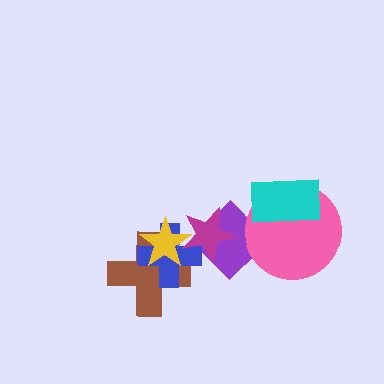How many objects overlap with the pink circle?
2 objects overlap with the pink circle.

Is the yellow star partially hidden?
No, no other shape covers it.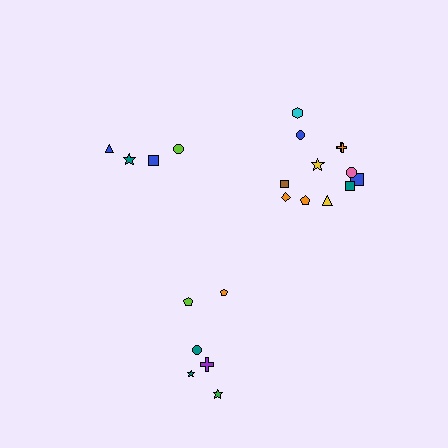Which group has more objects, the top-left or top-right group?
The top-right group.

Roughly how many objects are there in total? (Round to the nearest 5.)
Roughly 20 objects in total.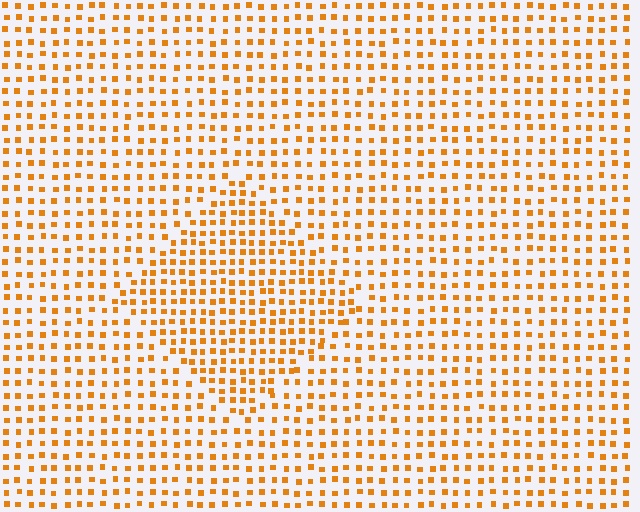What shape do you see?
I see a diamond.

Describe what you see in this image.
The image contains small orange elements arranged at two different densities. A diamond-shaped region is visible where the elements are more densely packed than the surrounding area.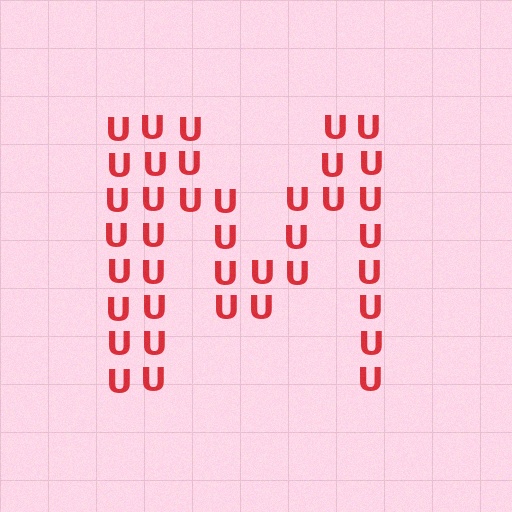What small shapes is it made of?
It is made of small letter U's.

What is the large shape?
The large shape is the letter M.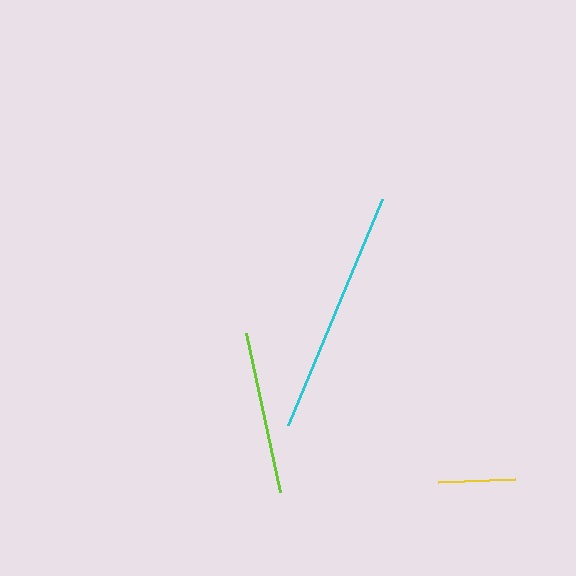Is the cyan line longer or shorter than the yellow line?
The cyan line is longer than the yellow line.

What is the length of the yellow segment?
The yellow segment is approximately 76 pixels long.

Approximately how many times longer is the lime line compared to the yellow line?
The lime line is approximately 2.1 times the length of the yellow line.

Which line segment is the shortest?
The yellow line is the shortest at approximately 76 pixels.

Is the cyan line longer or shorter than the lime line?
The cyan line is longer than the lime line.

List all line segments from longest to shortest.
From longest to shortest: cyan, lime, yellow.